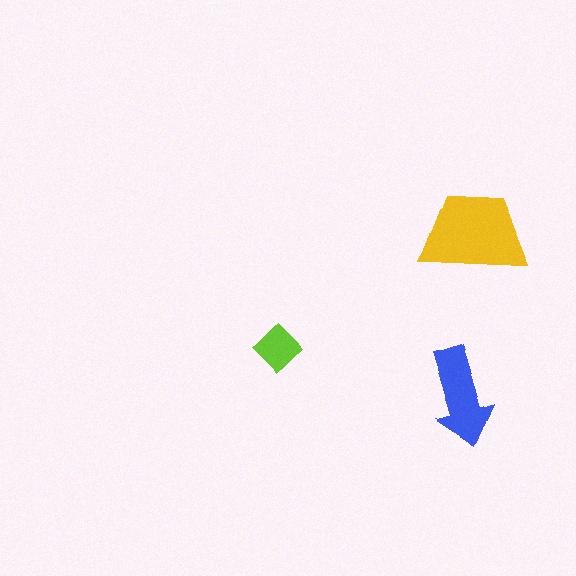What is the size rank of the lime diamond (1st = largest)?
3rd.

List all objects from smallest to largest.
The lime diamond, the blue arrow, the yellow trapezoid.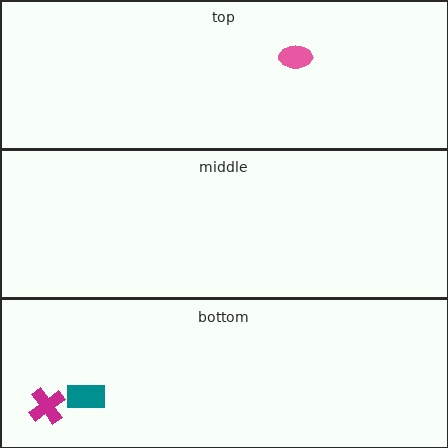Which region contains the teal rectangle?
The bottom region.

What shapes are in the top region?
The pink ellipse.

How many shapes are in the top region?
1.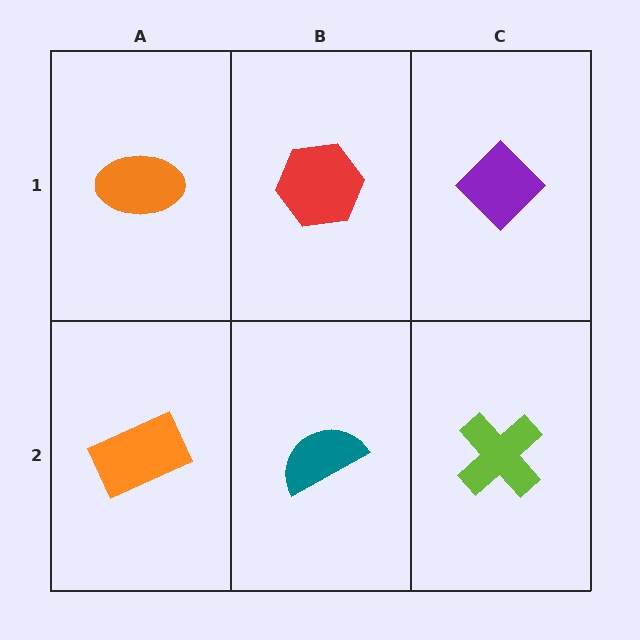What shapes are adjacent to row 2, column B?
A red hexagon (row 1, column B), an orange rectangle (row 2, column A), a lime cross (row 2, column C).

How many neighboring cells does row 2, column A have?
2.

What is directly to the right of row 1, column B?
A purple diamond.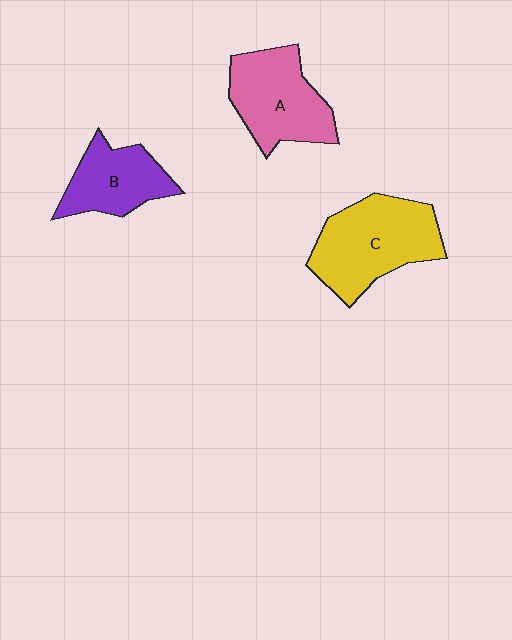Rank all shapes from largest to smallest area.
From largest to smallest: C (yellow), A (pink), B (purple).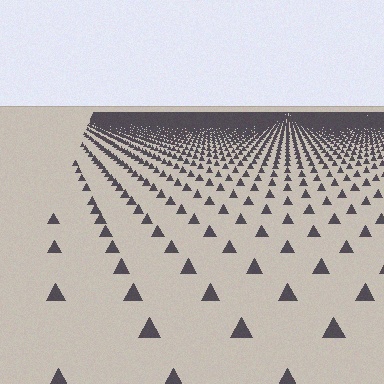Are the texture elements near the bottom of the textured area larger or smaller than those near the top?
Larger. Near the bottom, elements are closer to the viewer and appear at a bigger on-screen size.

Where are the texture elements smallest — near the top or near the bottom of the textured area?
Near the top.